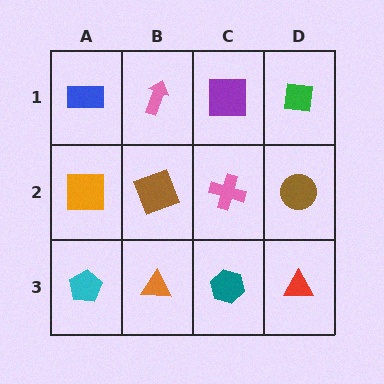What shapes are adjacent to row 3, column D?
A brown circle (row 2, column D), a teal hexagon (row 3, column C).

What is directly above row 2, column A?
A blue rectangle.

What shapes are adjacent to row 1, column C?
A pink cross (row 2, column C), a pink arrow (row 1, column B), a green square (row 1, column D).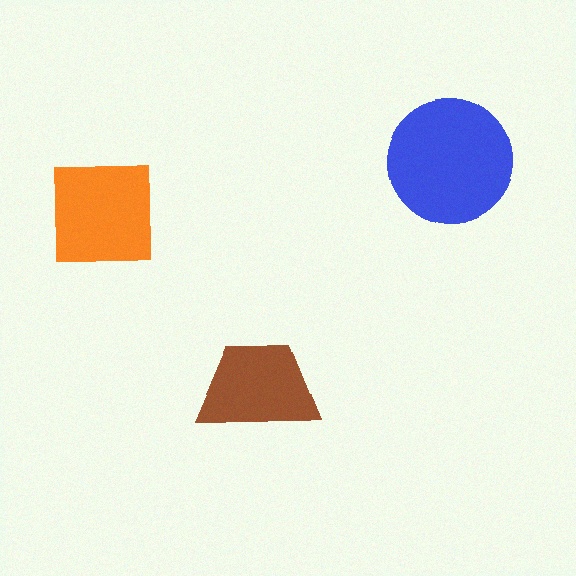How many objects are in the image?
There are 3 objects in the image.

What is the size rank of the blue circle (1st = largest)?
1st.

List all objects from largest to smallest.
The blue circle, the orange square, the brown trapezoid.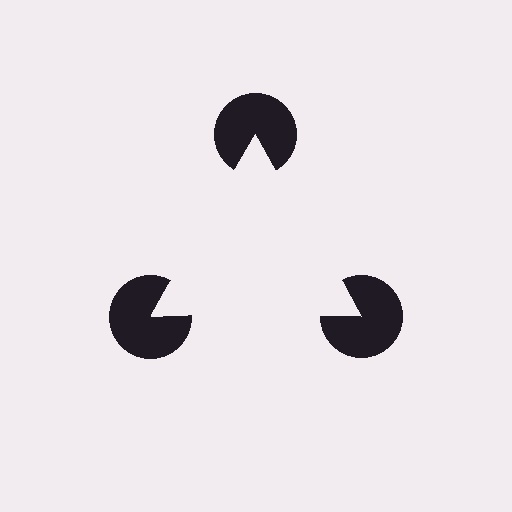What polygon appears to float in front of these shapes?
An illusory triangle — its edges are inferred from the aligned wedge cuts in the pac-man discs, not physically drawn.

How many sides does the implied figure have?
3 sides.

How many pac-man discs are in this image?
There are 3 — one at each vertex of the illusory triangle.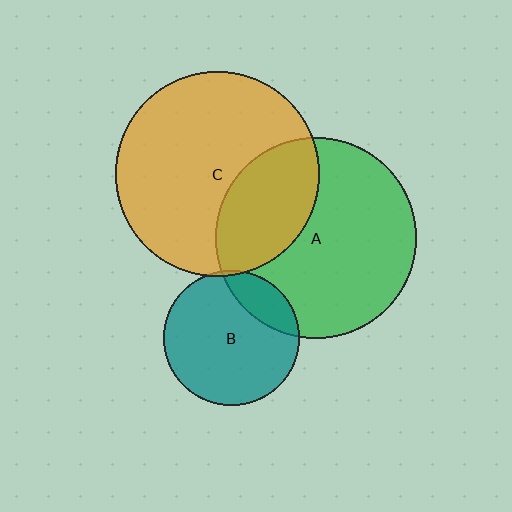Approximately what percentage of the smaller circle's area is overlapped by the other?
Approximately 5%.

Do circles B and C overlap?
Yes.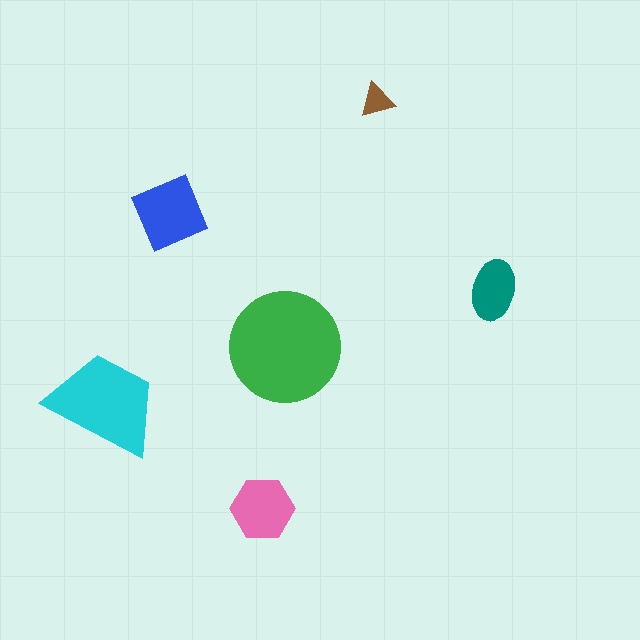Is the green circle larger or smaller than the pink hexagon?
Larger.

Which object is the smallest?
The brown triangle.